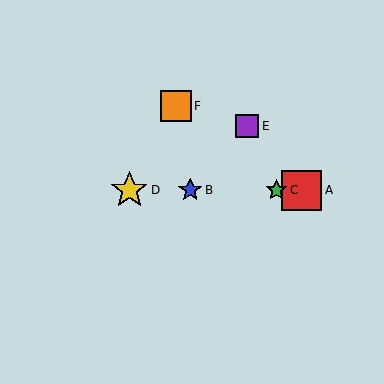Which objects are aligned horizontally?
Objects A, B, C, D are aligned horizontally.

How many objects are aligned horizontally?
4 objects (A, B, C, D) are aligned horizontally.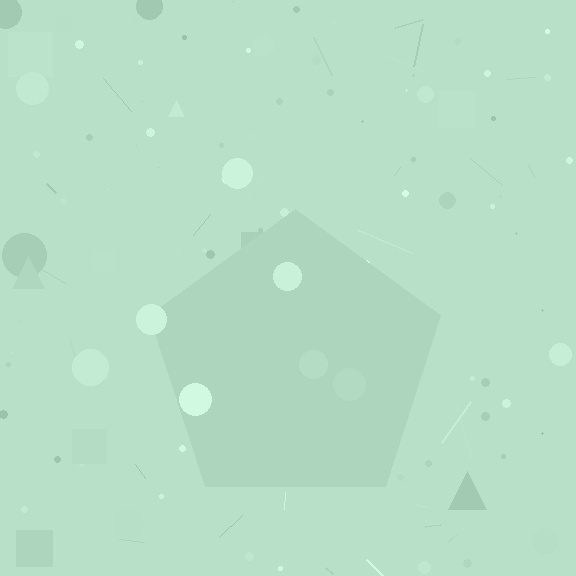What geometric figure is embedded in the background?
A pentagon is embedded in the background.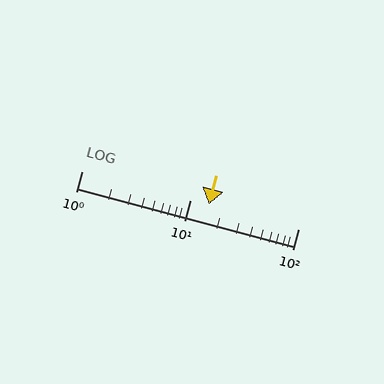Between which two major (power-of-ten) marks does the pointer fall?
The pointer is between 10 and 100.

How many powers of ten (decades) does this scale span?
The scale spans 2 decades, from 1 to 100.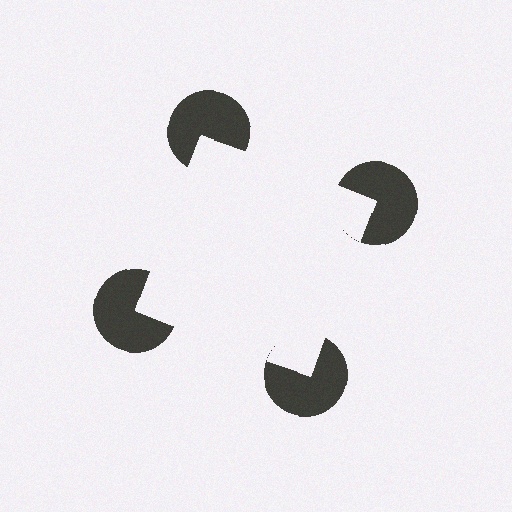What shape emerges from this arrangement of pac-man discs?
An illusory square — its edges are inferred from the aligned wedge cuts in the pac-man discs, not physically drawn.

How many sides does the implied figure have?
4 sides.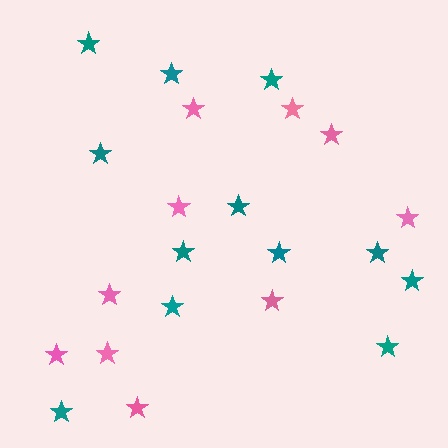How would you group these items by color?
There are 2 groups: one group of teal stars (12) and one group of pink stars (10).